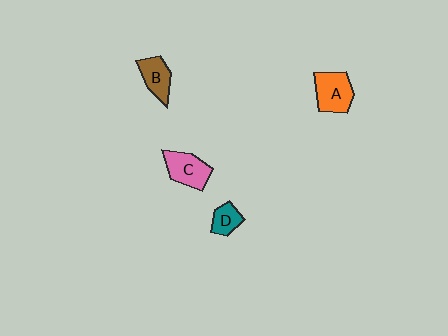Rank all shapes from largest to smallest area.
From largest to smallest: A (orange), C (pink), B (brown), D (teal).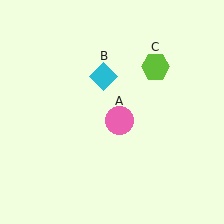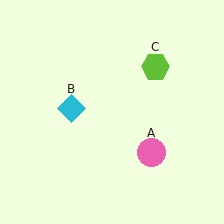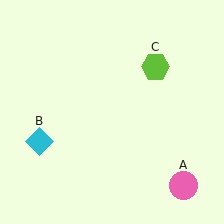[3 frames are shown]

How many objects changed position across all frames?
2 objects changed position: pink circle (object A), cyan diamond (object B).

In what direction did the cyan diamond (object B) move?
The cyan diamond (object B) moved down and to the left.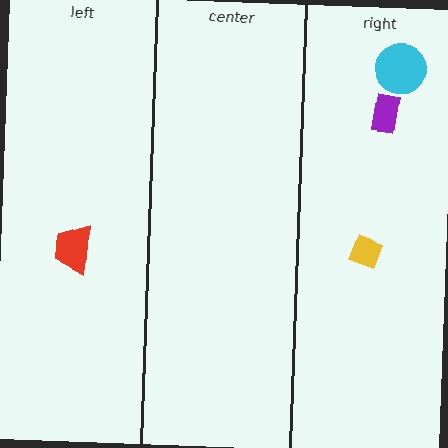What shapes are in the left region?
The red trapezoid.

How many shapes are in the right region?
3.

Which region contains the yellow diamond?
The right region.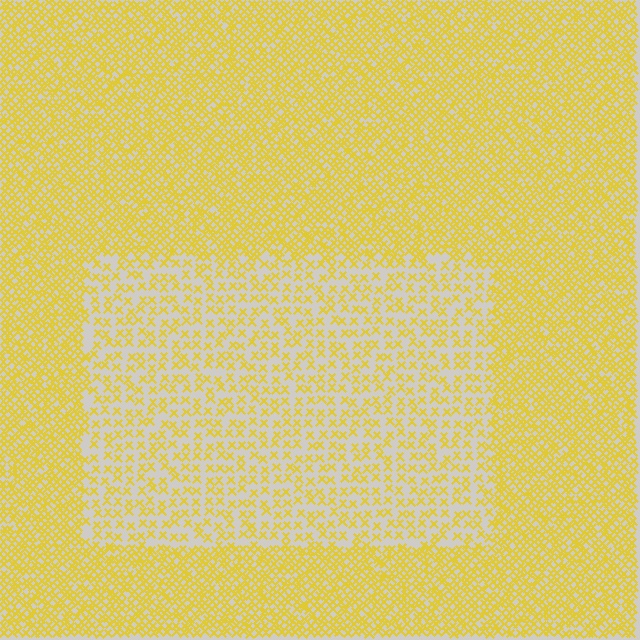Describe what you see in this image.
The image contains small yellow elements arranged at two different densities. A rectangle-shaped region is visible where the elements are less densely packed than the surrounding area.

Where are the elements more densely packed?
The elements are more densely packed outside the rectangle boundary.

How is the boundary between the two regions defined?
The boundary is defined by a change in element density (approximately 2.3x ratio). All elements are the same color, size, and shape.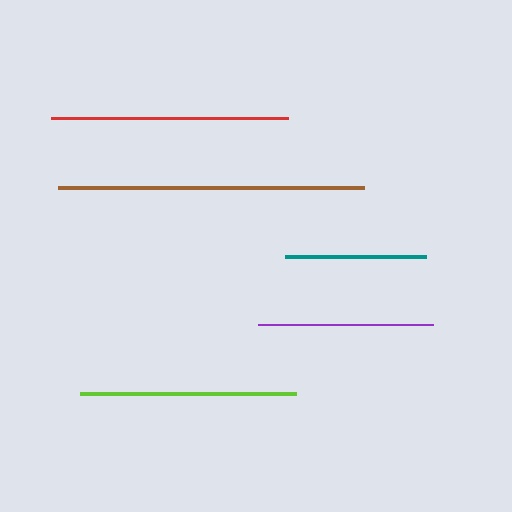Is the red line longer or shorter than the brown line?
The brown line is longer than the red line.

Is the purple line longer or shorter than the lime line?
The lime line is longer than the purple line.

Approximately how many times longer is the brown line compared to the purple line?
The brown line is approximately 1.8 times the length of the purple line.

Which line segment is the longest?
The brown line is the longest at approximately 306 pixels.